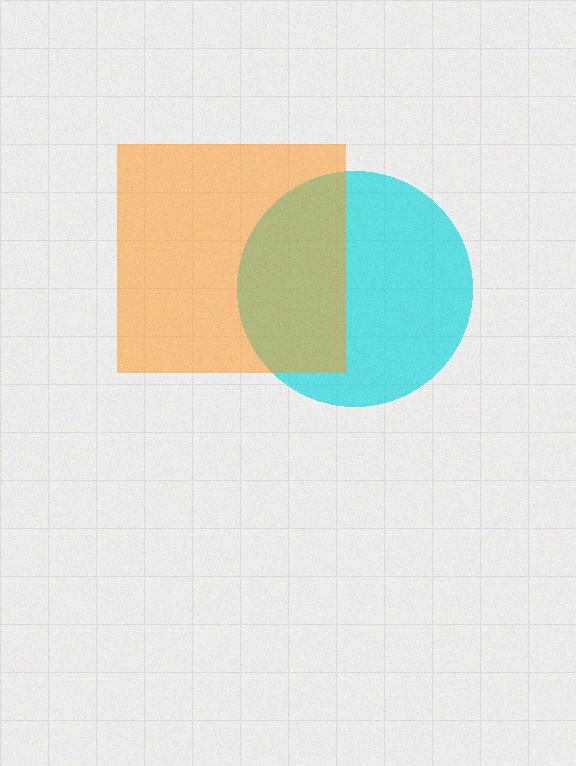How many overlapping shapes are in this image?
There are 2 overlapping shapes in the image.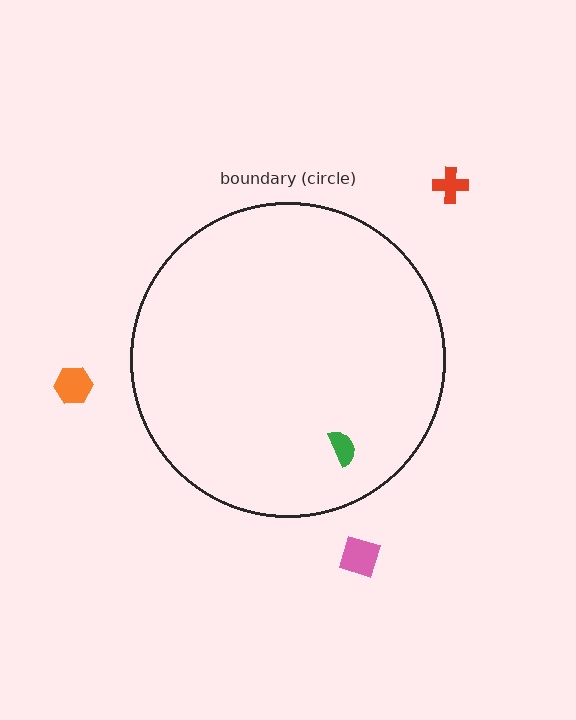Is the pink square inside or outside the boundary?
Outside.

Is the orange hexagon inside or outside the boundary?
Outside.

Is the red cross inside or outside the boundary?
Outside.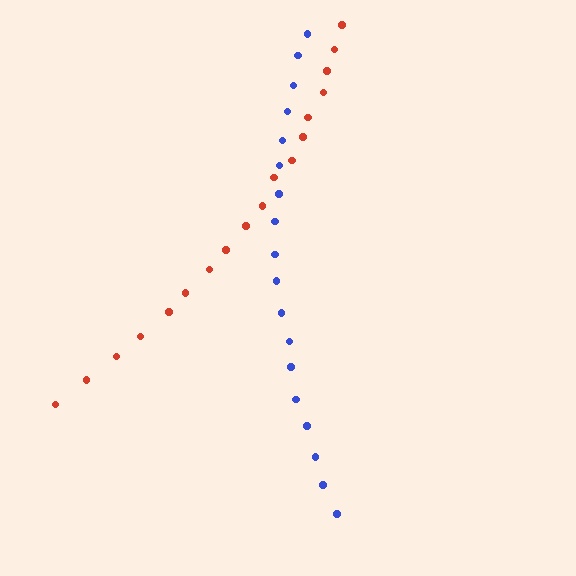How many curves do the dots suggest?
There are 2 distinct paths.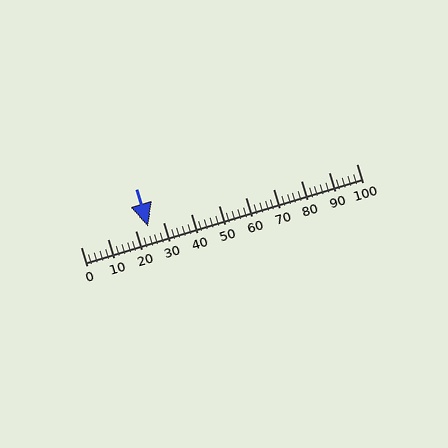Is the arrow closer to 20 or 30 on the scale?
The arrow is closer to 20.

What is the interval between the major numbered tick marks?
The major tick marks are spaced 10 units apart.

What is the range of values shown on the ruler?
The ruler shows values from 0 to 100.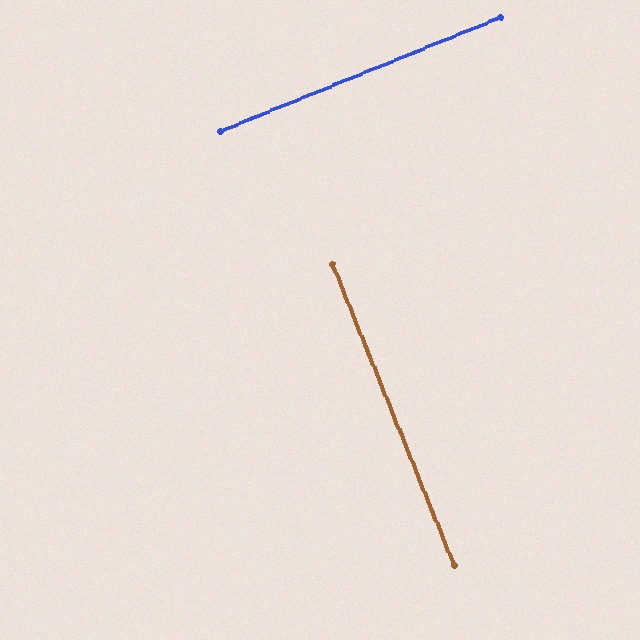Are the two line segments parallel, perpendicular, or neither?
Perpendicular — they meet at approximately 90°.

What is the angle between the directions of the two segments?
Approximately 90 degrees.